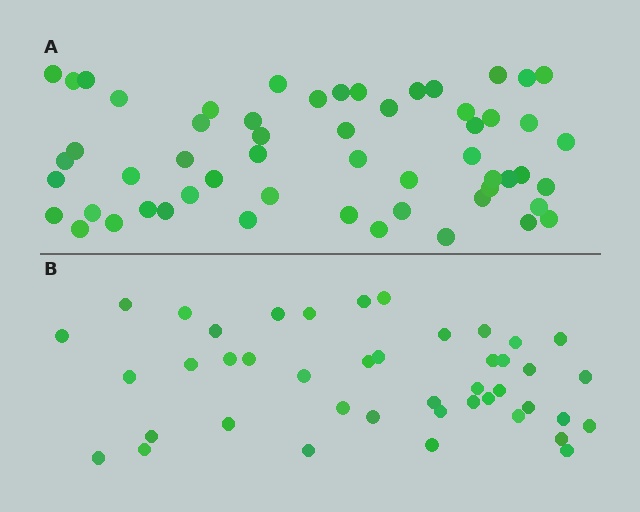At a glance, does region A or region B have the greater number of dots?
Region A (the top region) has more dots.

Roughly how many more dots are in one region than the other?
Region A has approximately 15 more dots than region B.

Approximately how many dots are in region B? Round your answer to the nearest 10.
About 40 dots. (The exact count is 43, which rounds to 40.)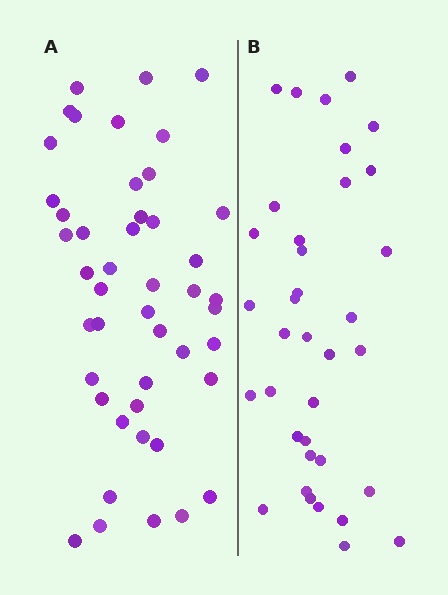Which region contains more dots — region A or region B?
Region A (the left region) has more dots.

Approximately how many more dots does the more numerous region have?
Region A has roughly 10 or so more dots than region B.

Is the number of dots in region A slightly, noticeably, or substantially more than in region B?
Region A has noticeably more, but not dramatically so. The ratio is roughly 1.3 to 1.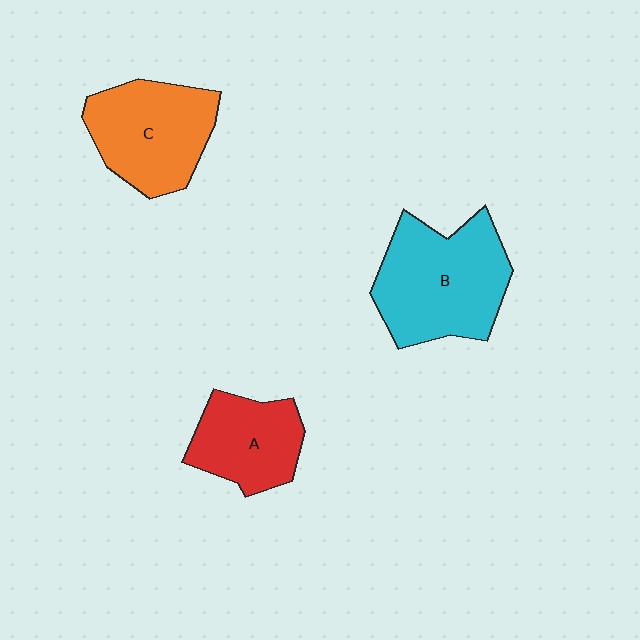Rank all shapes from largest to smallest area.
From largest to smallest: B (cyan), C (orange), A (red).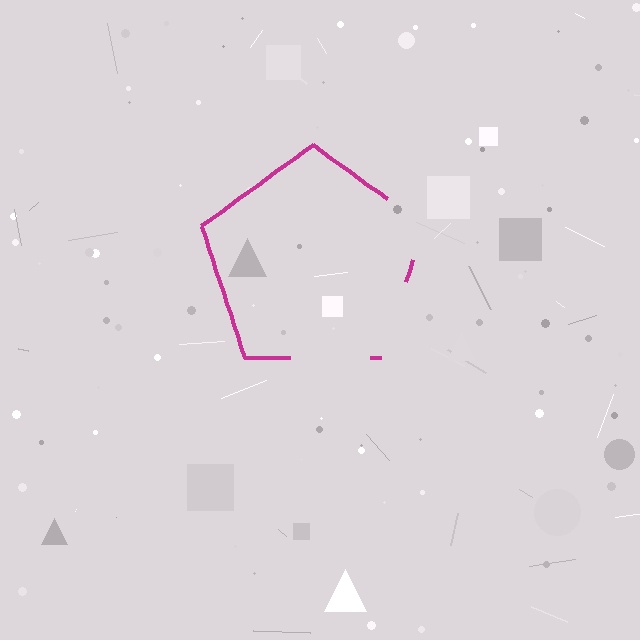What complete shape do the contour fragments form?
The contour fragments form a pentagon.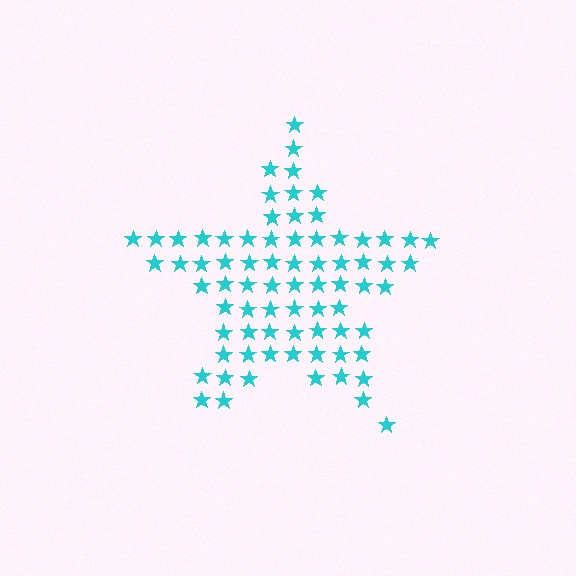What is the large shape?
The large shape is a star.